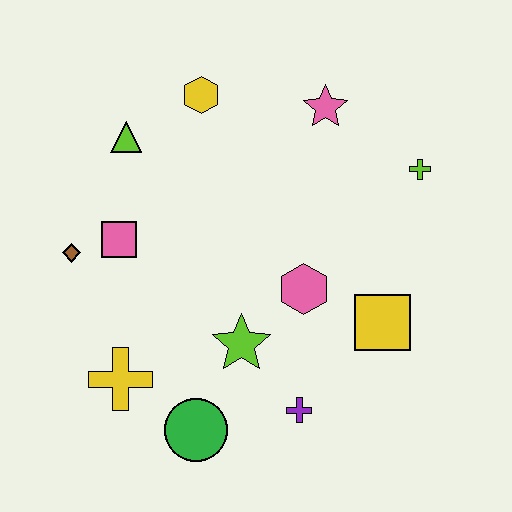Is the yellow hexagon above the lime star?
Yes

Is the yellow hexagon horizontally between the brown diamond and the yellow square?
Yes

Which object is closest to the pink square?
The brown diamond is closest to the pink square.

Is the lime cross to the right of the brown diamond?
Yes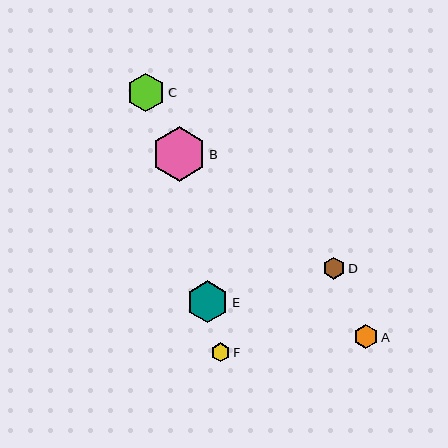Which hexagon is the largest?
Hexagon B is the largest with a size of approximately 54 pixels.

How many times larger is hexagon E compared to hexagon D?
Hexagon E is approximately 1.9 times the size of hexagon D.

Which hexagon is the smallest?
Hexagon F is the smallest with a size of approximately 19 pixels.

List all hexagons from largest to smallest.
From largest to smallest: B, E, C, A, D, F.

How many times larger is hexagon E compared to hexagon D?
Hexagon E is approximately 1.9 times the size of hexagon D.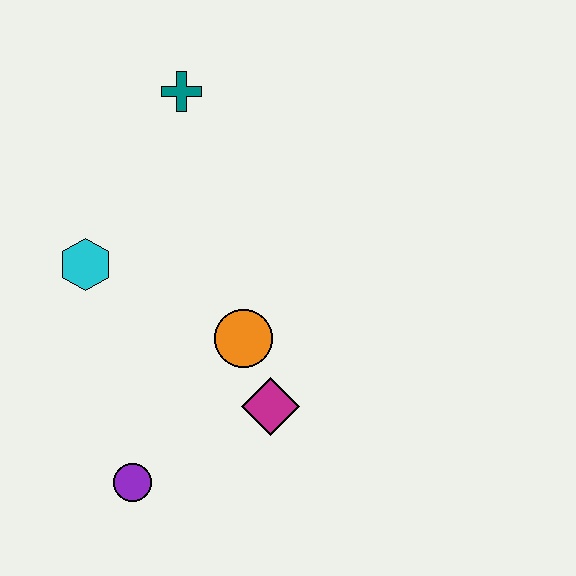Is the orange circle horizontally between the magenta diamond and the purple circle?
Yes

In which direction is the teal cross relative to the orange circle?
The teal cross is above the orange circle.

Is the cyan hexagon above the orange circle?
Yes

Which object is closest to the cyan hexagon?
The orange circle is closest to the cyan hexagon.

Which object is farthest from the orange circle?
The teal cross is farthest from the orange circle.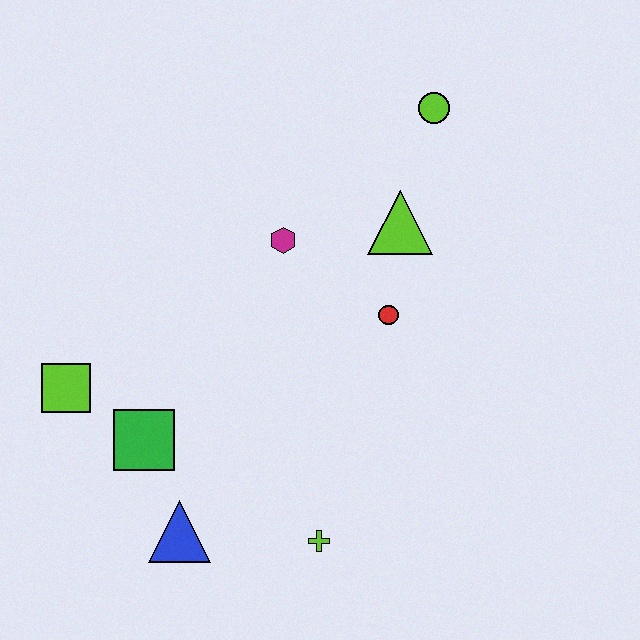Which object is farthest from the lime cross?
The lime circle is farthest from the lime cross.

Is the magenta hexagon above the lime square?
Yes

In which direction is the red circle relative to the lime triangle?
The red circle is below the lime triangle.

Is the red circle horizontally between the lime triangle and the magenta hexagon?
Yes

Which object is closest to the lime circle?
The lime triangle is closest to the lime circle.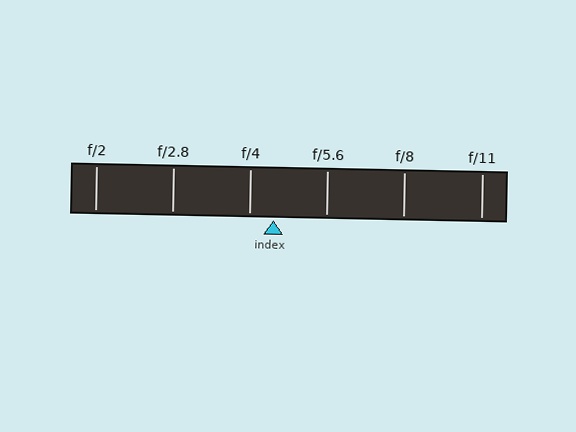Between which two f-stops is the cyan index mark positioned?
The index mark is between f/4 and f/5.6.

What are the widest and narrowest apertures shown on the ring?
The widest aperture shown is f/2 and the narrowest is f/11.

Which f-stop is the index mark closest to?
The index mark is closest to f/4.